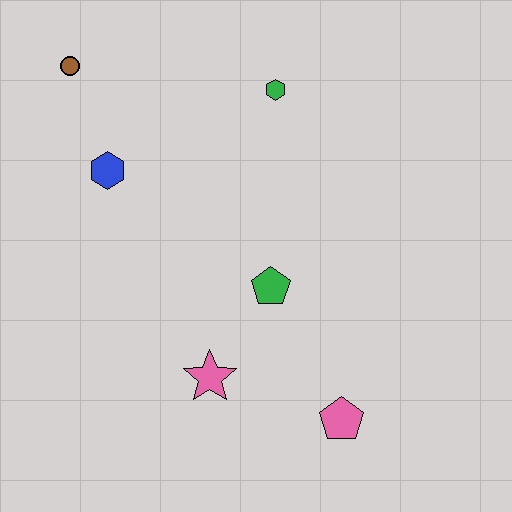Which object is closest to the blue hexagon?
The brown circle is closest to the blue hexagon.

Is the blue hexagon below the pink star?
No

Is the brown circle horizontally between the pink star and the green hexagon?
No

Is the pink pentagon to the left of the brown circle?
No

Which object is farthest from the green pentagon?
The brown circle is farthest from the green pentagon.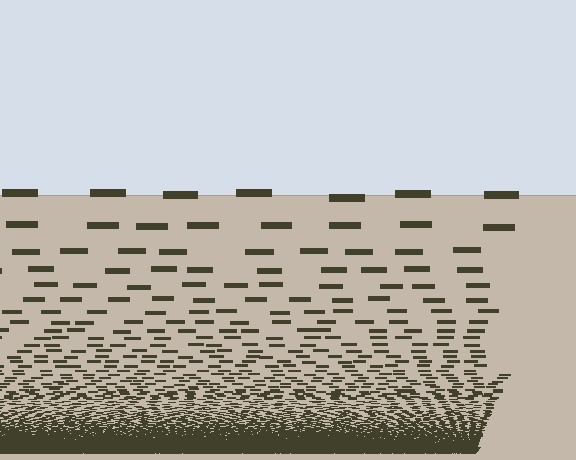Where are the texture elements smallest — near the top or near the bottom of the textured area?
Near the bottom.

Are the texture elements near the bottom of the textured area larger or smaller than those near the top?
Smaller. The gradient is inverted — elements near the bottom are smaller and denser.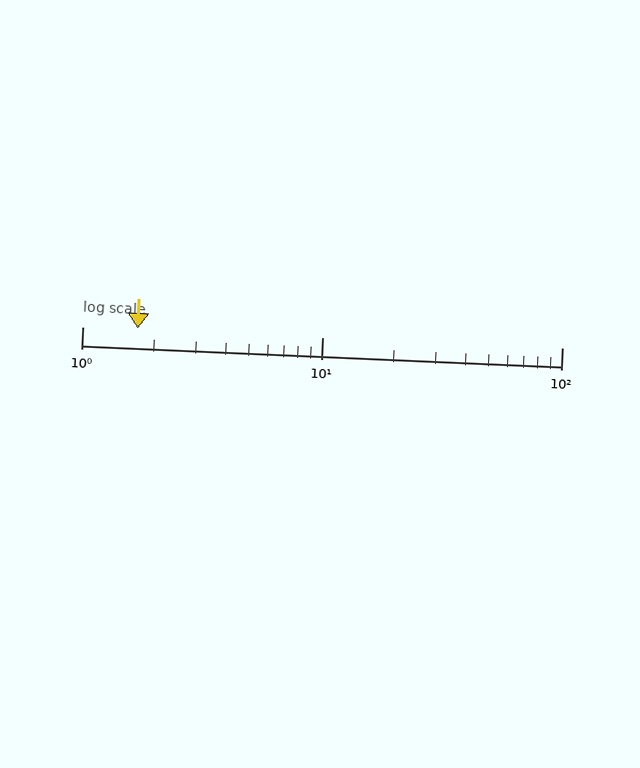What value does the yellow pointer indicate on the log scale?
The pointer indicates approximately 1.7.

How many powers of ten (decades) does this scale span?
The scale spans 2 decades, from 1 to 100.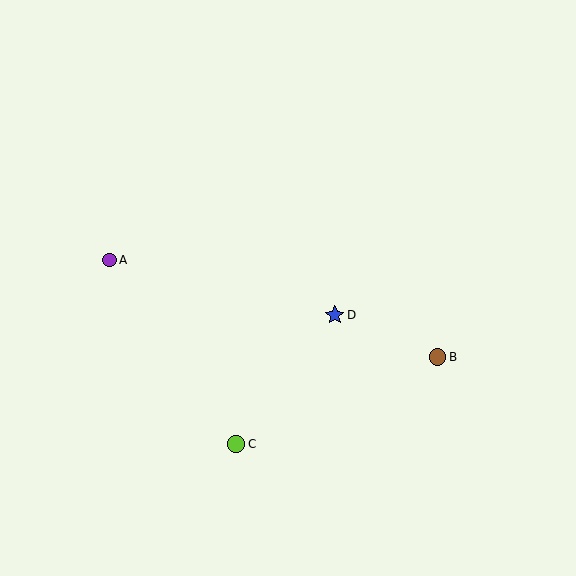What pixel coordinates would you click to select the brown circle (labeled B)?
Click at (438, 357) to select the brown circle B.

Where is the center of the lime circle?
The center of the lime circle is at (236, 444).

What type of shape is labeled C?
Shape C is a lime circle.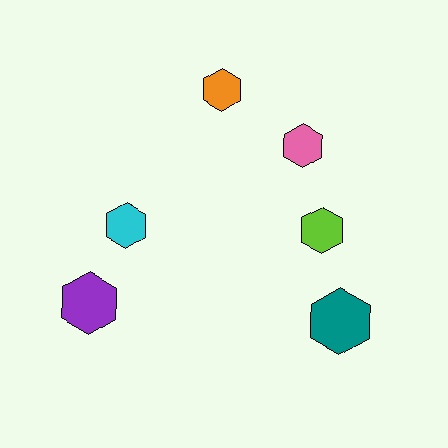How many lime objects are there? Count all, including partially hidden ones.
There is 1 lime object.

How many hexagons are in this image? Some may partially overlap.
There are 6 hexagons.